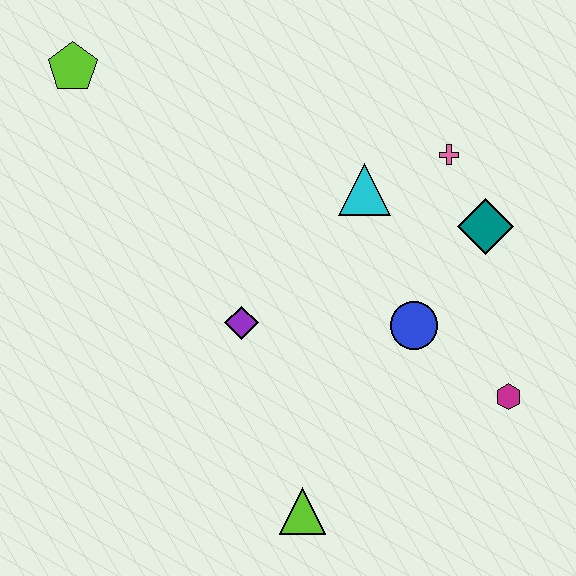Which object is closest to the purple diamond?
The blue circle is closest to the purple diamond.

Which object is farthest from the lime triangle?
The lime pentagon is farthest from the lime triangle.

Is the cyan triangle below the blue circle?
No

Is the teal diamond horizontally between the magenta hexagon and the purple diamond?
Yes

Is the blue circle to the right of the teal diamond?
No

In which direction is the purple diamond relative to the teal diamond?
The purple diamond is to the left of the teal diamond.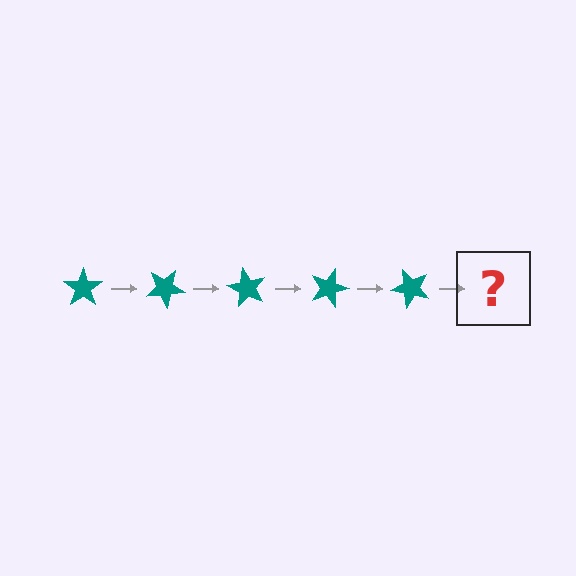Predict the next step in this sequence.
The next step is a teal star rotated 150 degrees.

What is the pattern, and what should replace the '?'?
The pattern is that the star rotates 30 degrees each step. The '?' should be a teal star rotated 150 degrees.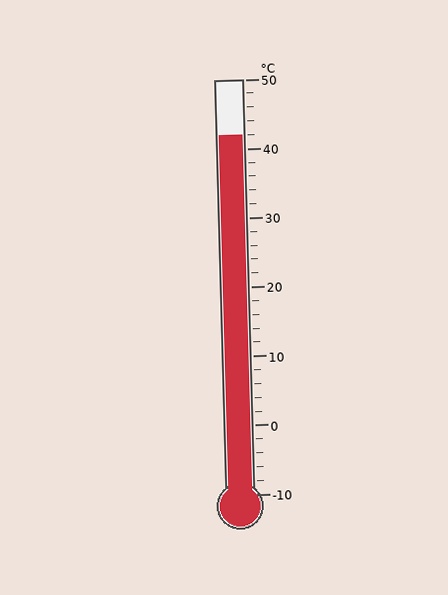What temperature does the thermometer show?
The thermometer shows approximately 42°C.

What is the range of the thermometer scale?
The thermometer scale ranges from -10°C to 50°C.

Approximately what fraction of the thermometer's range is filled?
The thermometer is filled to approximately 85% of its range.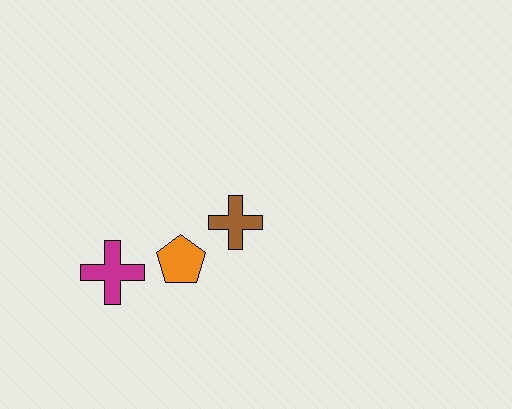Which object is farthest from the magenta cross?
The brown cross is farthest from the magenta cross.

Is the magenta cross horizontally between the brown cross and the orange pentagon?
No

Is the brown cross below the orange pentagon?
No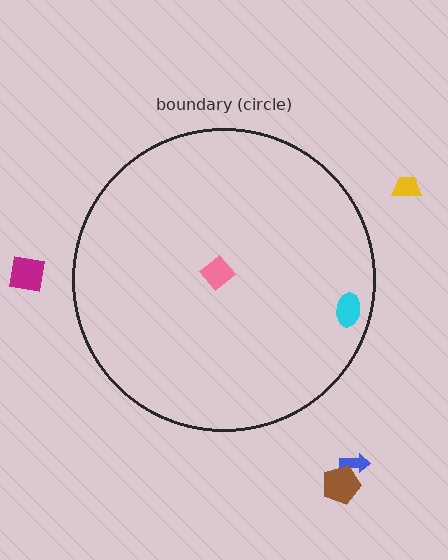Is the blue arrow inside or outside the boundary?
Outside.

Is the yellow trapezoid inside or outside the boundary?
Outside.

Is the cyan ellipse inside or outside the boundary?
Inside.